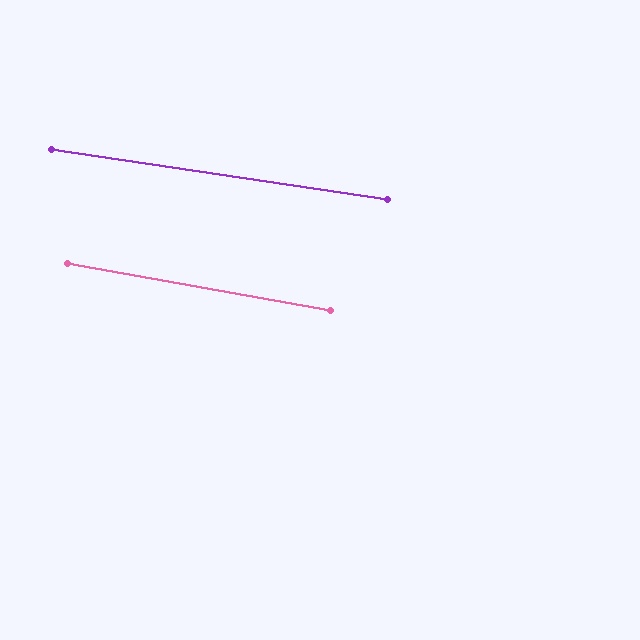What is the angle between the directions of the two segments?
Approximately 2 degrees.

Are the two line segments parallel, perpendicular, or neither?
Parallel — their directions differ by only 1.7°.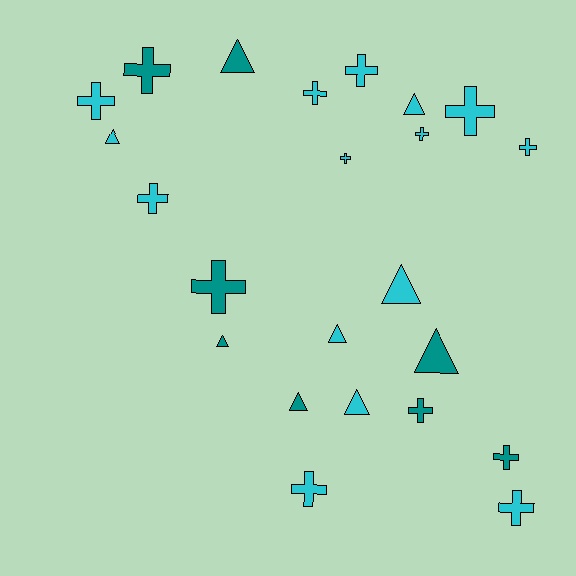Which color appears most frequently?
Cyan, with 15 objects.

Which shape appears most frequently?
Cross, with 14 objects.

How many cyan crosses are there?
There are 10 cyan crosses.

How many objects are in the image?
There are 23 objects.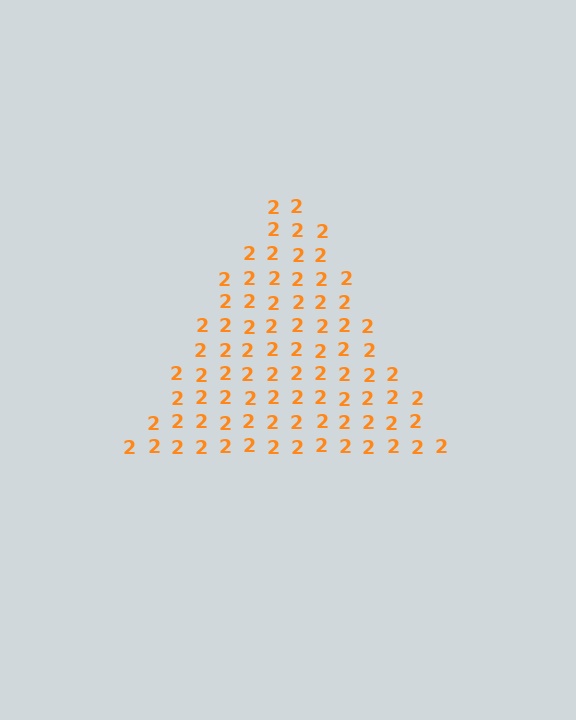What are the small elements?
The small elements are digit 2's.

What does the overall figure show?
The overall figure shows a triangle.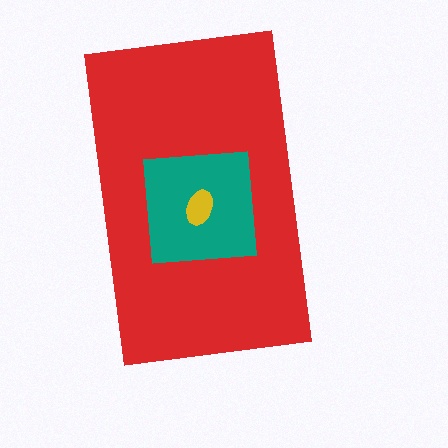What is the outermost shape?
The red rectangle.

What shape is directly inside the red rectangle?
The teal square.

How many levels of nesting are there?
3.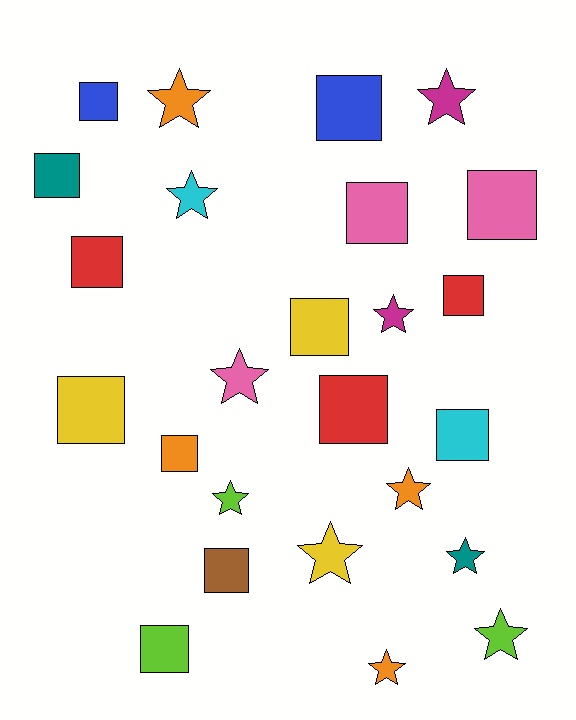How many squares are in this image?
There are 14 squares.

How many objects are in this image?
There are 25 objects.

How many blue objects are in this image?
There are 2 blue objects.